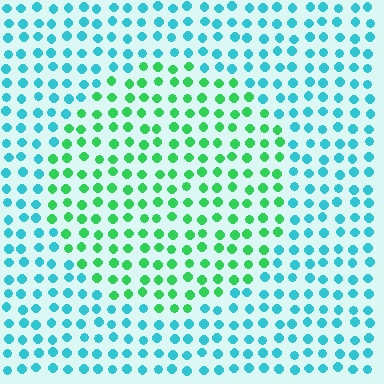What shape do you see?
I see a circle.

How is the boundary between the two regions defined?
The boundary is defined purely by a slight shift in hue (about 50 degrees). Spacing, size, and orientation are identical on both sides.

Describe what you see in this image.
The image is filled with small cyan elements in a uniform arrangement. A circle-shaped region is visible where the elements are tinted to a slightly different hue, forming a subtle color boundary.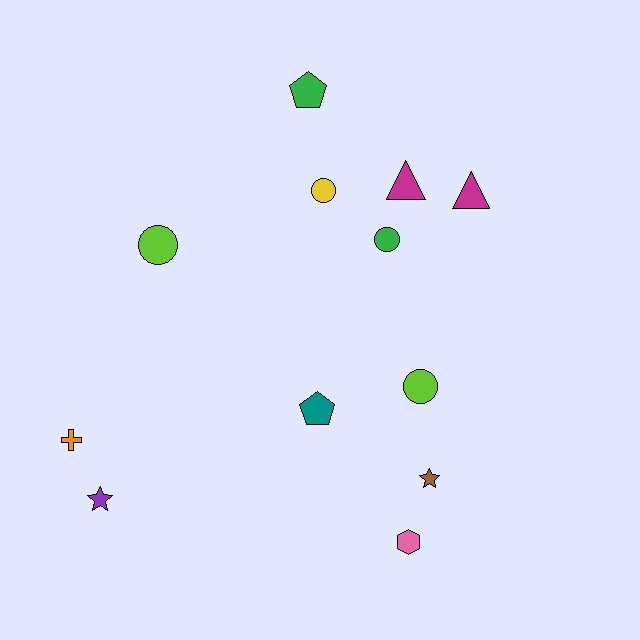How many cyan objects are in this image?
There are no cyan objects.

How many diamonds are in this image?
There are no diamonds.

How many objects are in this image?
There are 12 objects.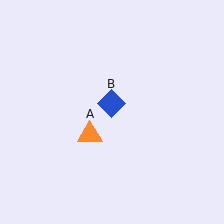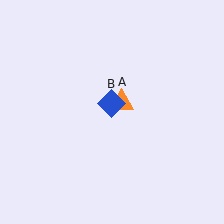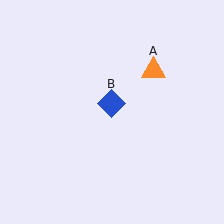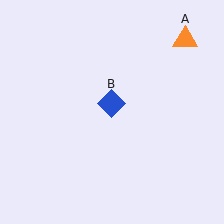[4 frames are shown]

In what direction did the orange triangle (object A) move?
The orange triangle (object A) moved up and to the right.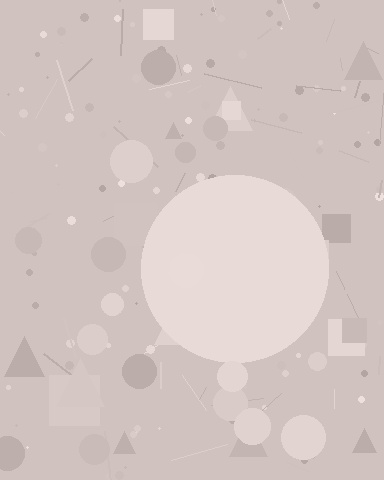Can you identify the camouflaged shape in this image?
The camouflaged shape is a circle.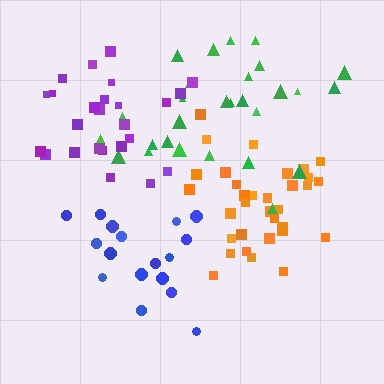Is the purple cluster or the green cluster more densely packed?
Purple.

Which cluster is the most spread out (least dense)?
Green.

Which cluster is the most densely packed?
Orange.